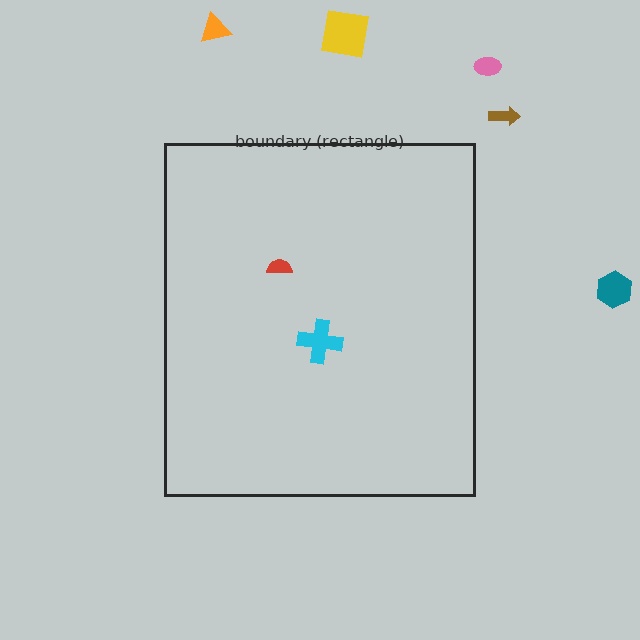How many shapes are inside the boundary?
2 inside, 5 outside.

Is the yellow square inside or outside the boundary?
Outside.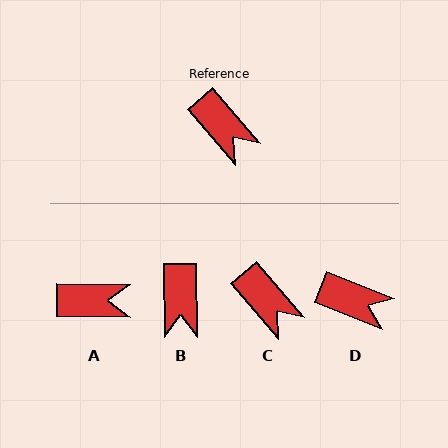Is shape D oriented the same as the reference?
No, it is off by about 28 degrees.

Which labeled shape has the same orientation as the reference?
C.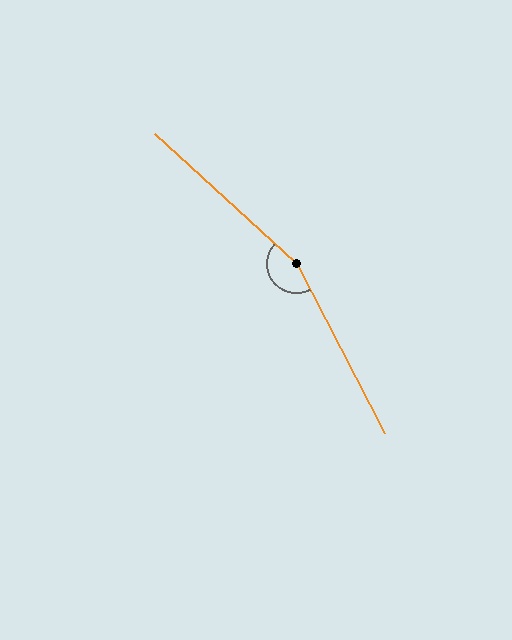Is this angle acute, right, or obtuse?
It is obtuse.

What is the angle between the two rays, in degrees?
Approximately 160 degrees.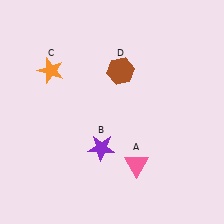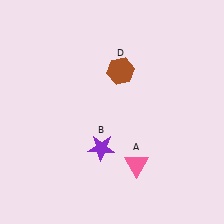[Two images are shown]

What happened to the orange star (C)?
The orange star (C) was removed in Image 2. It was in the top-left area of Image 1.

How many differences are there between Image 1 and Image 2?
There is 1 difference between the two images.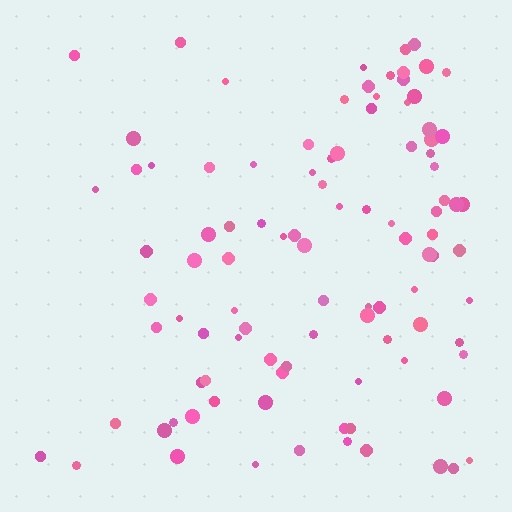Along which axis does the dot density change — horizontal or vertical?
Horizontal.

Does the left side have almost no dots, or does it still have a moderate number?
Still a moderate number, just noticeably fewer than the right.